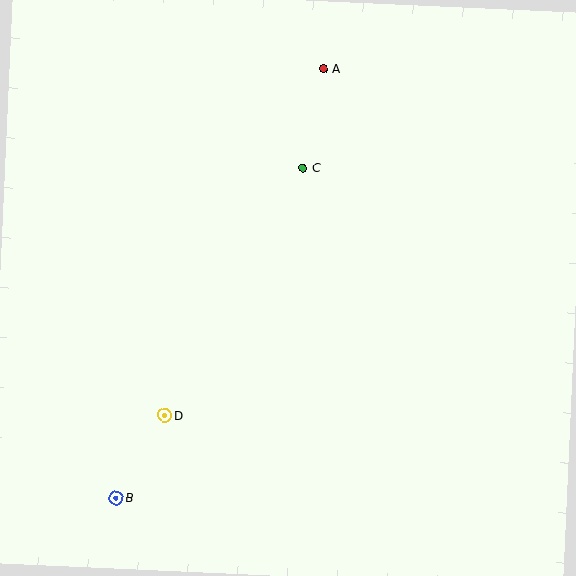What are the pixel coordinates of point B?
Point B is at (116, 498).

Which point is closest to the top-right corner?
Point A is closest to the top-right corner.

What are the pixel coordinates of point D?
Point D is at (165, 415).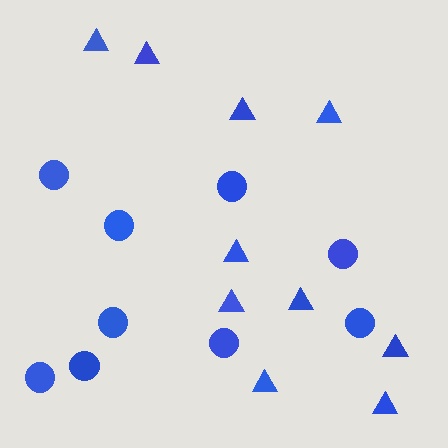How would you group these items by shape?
There are 2 groups: one group of circles (9) and one group of triangles (10).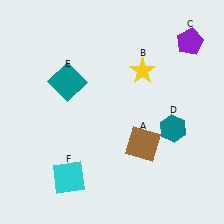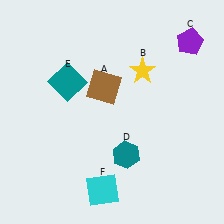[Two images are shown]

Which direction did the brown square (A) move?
The brown square (A) moved up.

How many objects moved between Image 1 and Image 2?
3 objects moved between the two images.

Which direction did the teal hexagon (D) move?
The teal hexagon (D) moved left.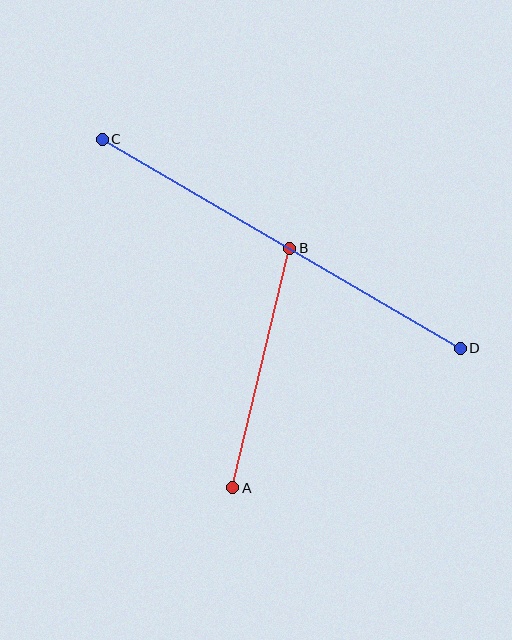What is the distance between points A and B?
The distance is approximately 246 pixels.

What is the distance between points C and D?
The distance is approximately 415 pixels.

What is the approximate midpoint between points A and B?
The midpoint is at approximately (261, 368) pixels.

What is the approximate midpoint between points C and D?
The midpoint is at approximately (281, 244) pixels.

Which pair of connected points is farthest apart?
Points C and D are farthest apart.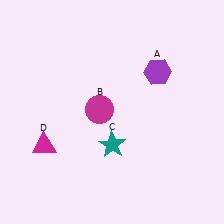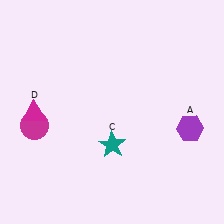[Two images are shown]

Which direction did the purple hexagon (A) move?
The purple hexagon (A) moved down.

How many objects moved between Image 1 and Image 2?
3 objects moved between the two images.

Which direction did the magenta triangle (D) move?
The magenta triangle (D) moved up.